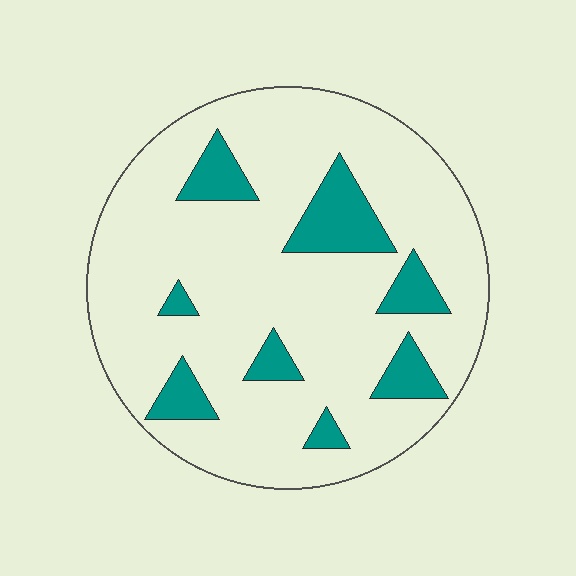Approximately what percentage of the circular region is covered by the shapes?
Approximately 15%.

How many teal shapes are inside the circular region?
8.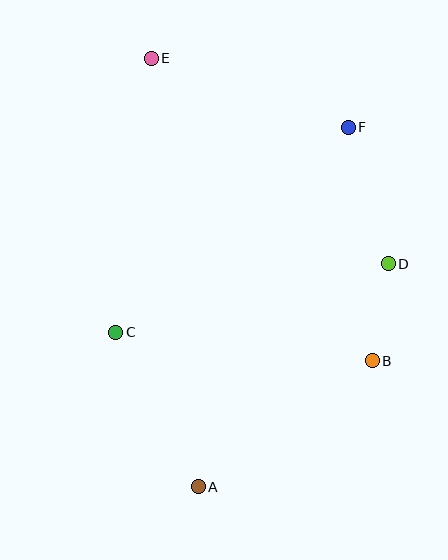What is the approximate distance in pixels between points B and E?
The distance between B and E is approximately 375 pixels.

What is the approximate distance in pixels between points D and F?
The distance between D and F is approximately 142 pixels.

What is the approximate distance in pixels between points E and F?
The distance between E and F is approximately 209 pixels.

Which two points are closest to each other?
Points B and D are closest to each other.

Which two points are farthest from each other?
Points A and E are farthest from each other.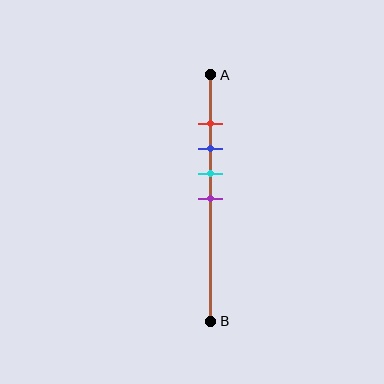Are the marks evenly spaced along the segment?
Yes, the marks are approximately evenly spaced.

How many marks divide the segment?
There are 4 marks dividing the segment.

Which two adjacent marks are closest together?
The red and blue marks are the closest adjacent pair.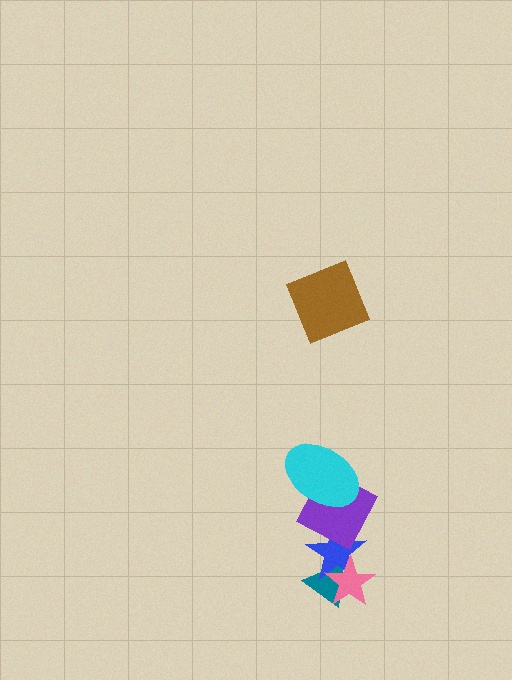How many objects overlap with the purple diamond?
2 objects overlap with the purple diamond.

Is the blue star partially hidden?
Yes, it is partially covered by another shape.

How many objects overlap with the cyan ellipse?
1 object overlaps with the cyan ellipse.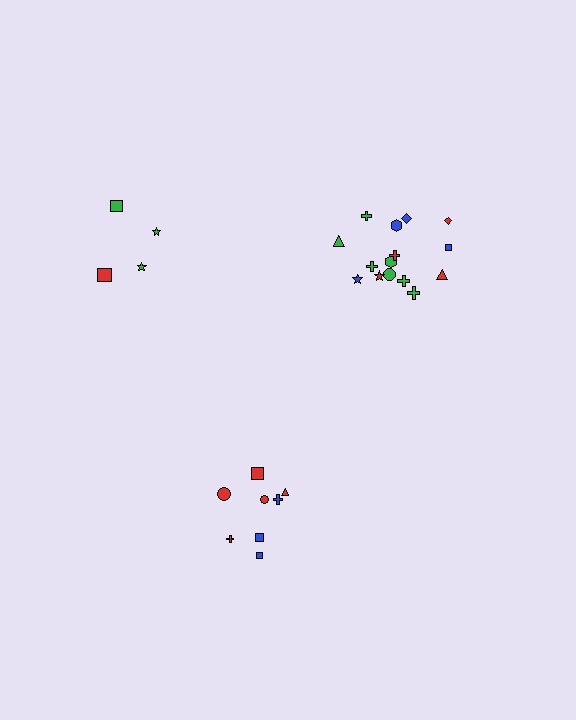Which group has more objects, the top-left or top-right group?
The top-right group.